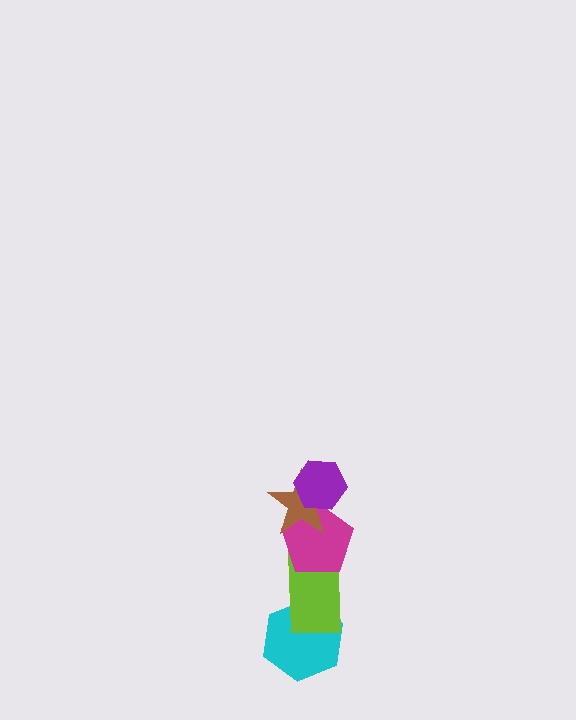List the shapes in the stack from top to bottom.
From top to bottom: the purple hexagon, the brown star, the magenta pentagon, the lime rectangle, the cyan hexagon.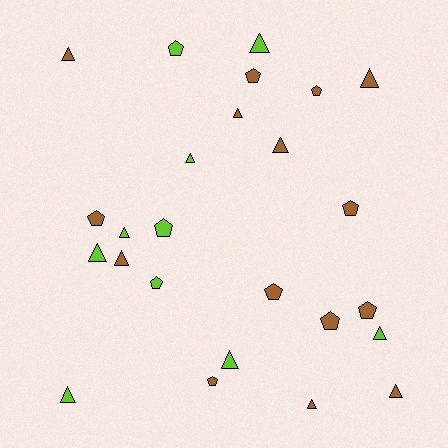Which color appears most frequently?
Brown, with 15 objects.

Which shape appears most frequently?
Triangle, with 14 objects.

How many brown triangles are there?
There are 7 brown triangles.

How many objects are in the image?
There are 25 objects.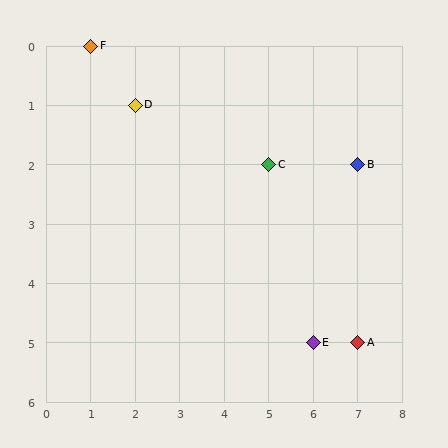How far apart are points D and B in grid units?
Points D and B are 5 columns and 1 row apart (about 5.1 grid units diagonally).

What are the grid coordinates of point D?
Point D is at grid coordinates (2, 1).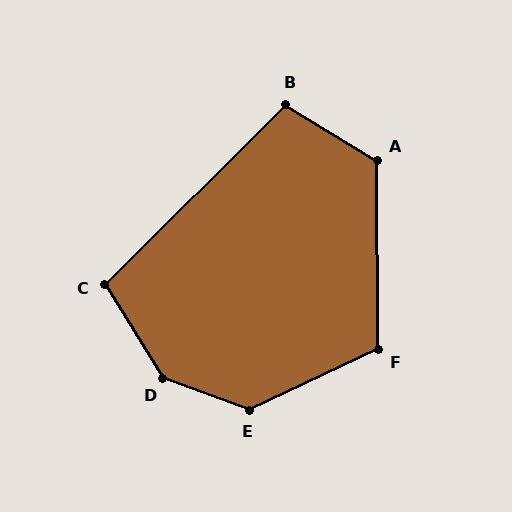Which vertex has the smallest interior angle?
C, at approximately 103 degrees.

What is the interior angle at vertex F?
Approximately 115 degrees (obtuse).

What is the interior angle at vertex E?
Approximately 135 degrees (obtuse).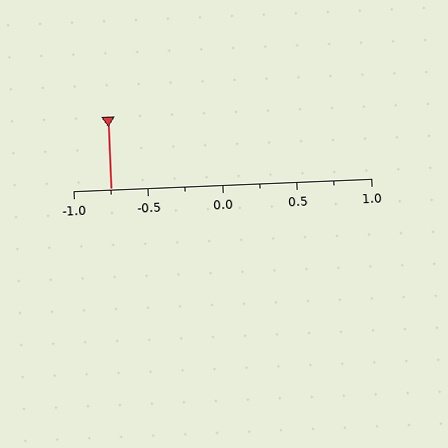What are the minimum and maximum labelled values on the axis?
The axis runs from -1.0 to 1.0.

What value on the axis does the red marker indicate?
The marker indicates approximately -0.75.